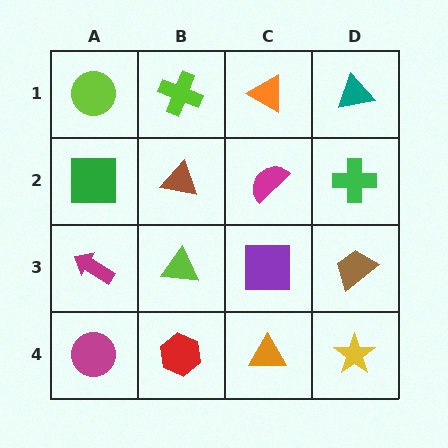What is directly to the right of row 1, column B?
An orange triangle.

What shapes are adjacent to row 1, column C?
A magenta semicircle (row 2, column C), a lime cross (row 1, column B), a teal triangle (row 1, column D).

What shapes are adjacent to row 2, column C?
An orange triangle (row 1, column C), a purple square (row 3, column C), a brown triangle (row 2, column B), a green cross (row 2, column D).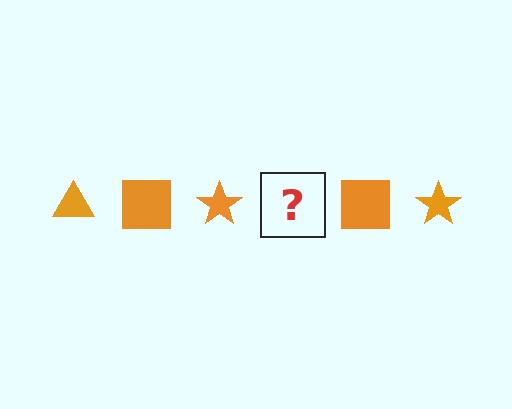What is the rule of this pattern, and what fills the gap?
The rule is that the pattern cycles through triangle, square, star shapes in orange. The gap should be filled with an orange triangle.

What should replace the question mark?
The question mark should be replaced with an orange triangle.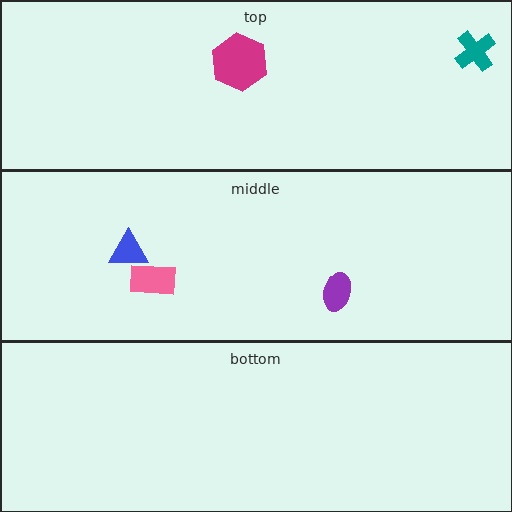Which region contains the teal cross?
The top region.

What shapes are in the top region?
The teal cross, the magenta hexagon.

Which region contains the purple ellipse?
The middle region.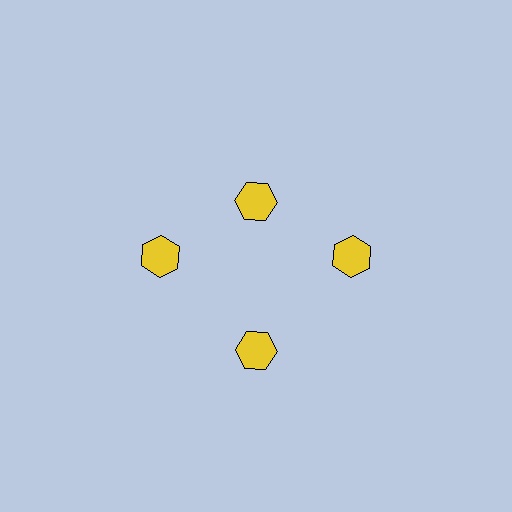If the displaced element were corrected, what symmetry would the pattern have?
It would have 4-fold rotational symmetry — the pattern would map onto itself every 90 degrees.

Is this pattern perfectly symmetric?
No. The 4 yellow hexagons are arranged in a ring, but one element near the 12 o'clock position is pulled inward toward the center, breaking the 4-fold rotational symmetry.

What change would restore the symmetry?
The symmetry would be restored by moving it outward, back onto the ring so that all 4 hexagons sit at equal angles and equal distance from the center.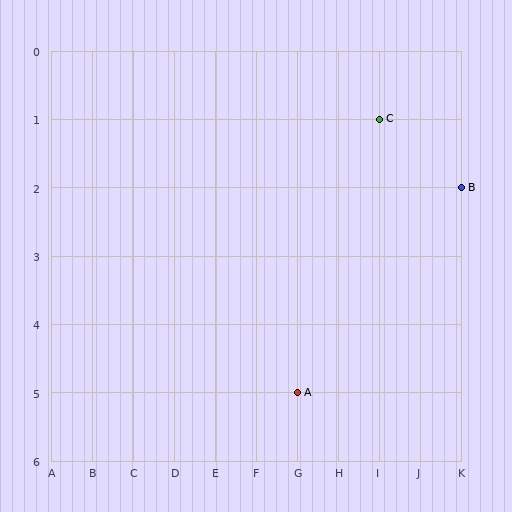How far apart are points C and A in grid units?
Points C and A are 2 columns and 4 rows apart (about 4.5 grid units diagonally).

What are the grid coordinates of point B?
Point B is at grid coordinates (K, 2).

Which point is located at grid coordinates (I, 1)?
Point C is at (I, 1).